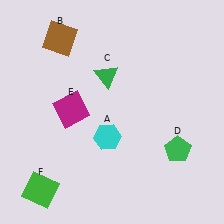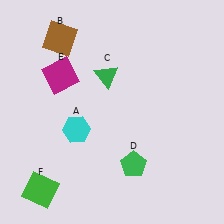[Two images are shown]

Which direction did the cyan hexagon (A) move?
The cyan hexagon (A) moved left.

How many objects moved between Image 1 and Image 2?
3 objects moved between the two images.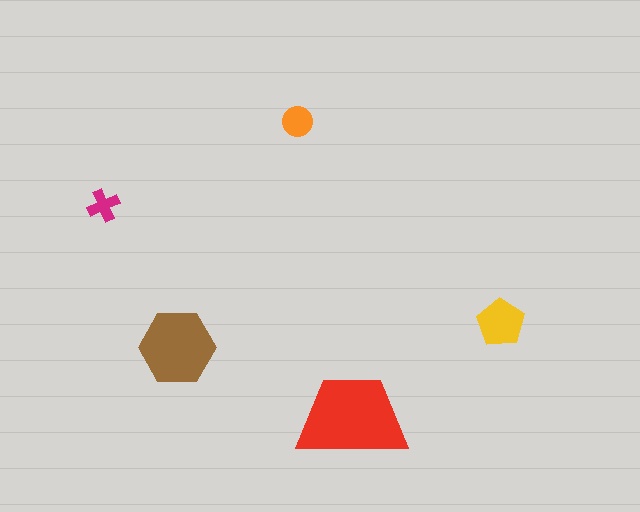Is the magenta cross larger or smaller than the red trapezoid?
Smaller.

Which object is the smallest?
The magenta cross.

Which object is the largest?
The red trapezoid.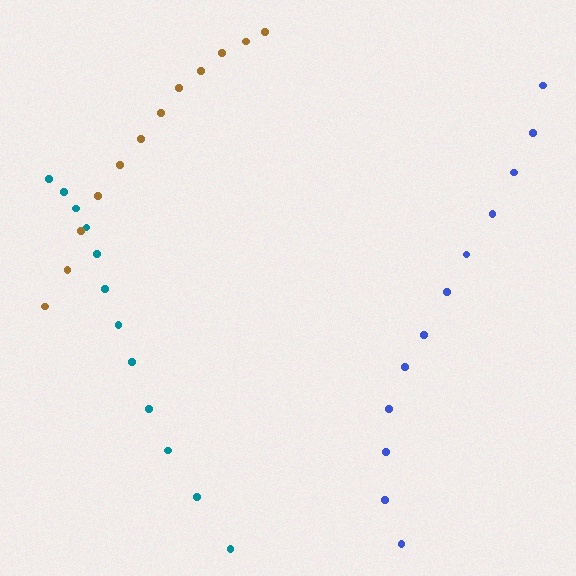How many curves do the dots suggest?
There are 3 distinct paths.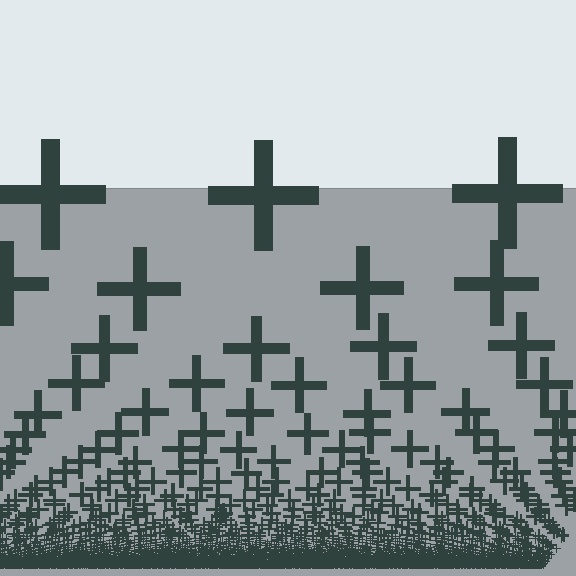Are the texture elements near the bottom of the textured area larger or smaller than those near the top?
Smaller. The gradient is inverted — elements near the bottom are smaller and denser.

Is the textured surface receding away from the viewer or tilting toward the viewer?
The surface appears to tilt toward the viewer. Texture elements get larger and sparser toward the top.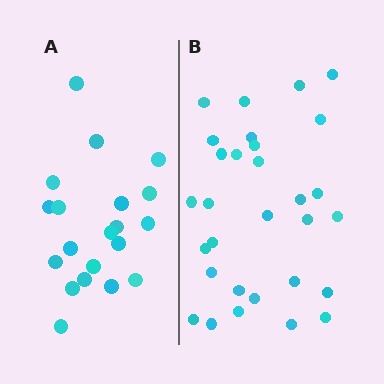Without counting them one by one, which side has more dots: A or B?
Region B (the right region) has more dots.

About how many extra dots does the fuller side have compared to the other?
Region B has roughly 10 or so more dots than region A.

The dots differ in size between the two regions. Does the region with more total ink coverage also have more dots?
No. Region A has more total ink coverage because its dots are larger, but region B actually contains more individual dots. Total area can be misleading — the number of items is what matters here.